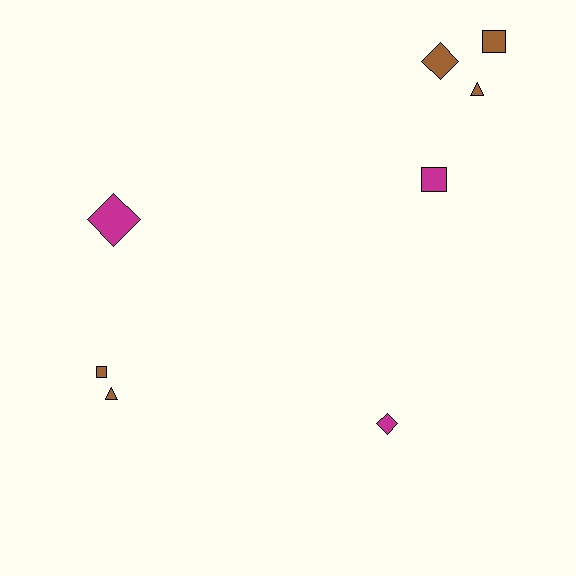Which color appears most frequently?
Brown, with 5 objects.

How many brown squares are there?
There are 2 brown squares.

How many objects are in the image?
There are 8 objects.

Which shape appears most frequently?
Square, with 3 objects.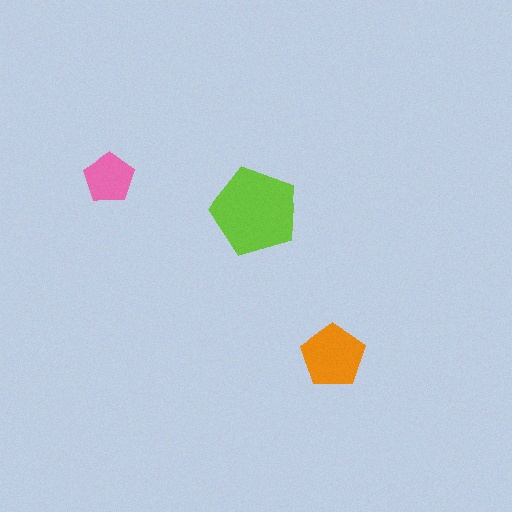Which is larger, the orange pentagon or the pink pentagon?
The orange one.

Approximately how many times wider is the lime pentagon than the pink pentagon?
About 1.5 times wider.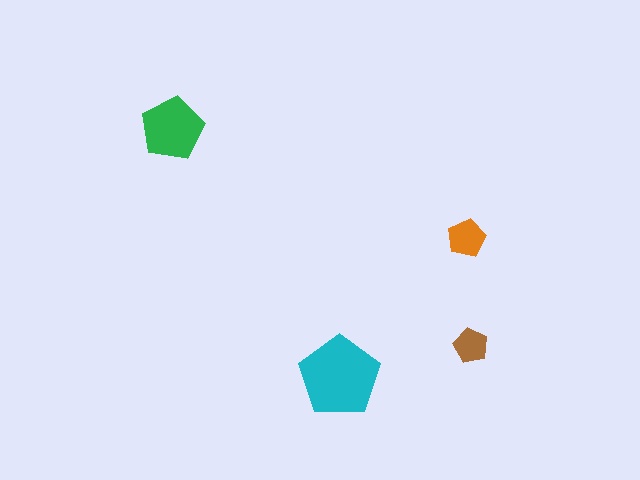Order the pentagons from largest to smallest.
the cyan one, the green one, the orange one, the brown one.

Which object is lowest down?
The cyan pentagon is bottommost.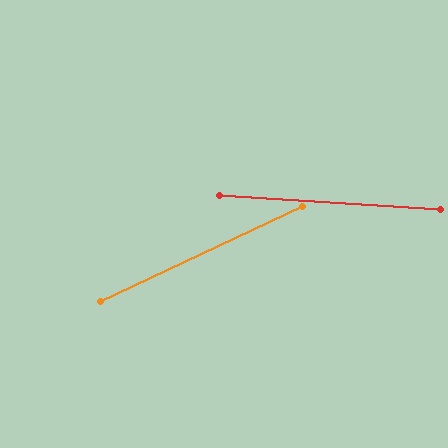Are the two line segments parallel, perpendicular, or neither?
Neither parallel nor perpendicular — they differ by about 29°.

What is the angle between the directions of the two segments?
Approximately 29 degrees.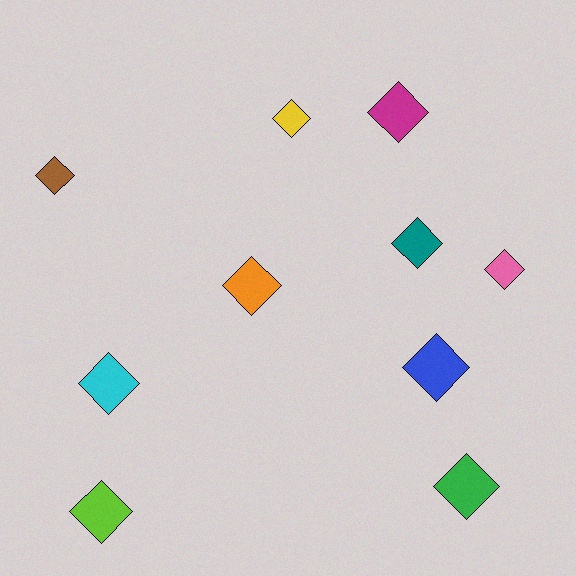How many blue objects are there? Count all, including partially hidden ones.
There is 1 blue object.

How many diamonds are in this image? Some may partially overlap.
There are 10 diamonds.